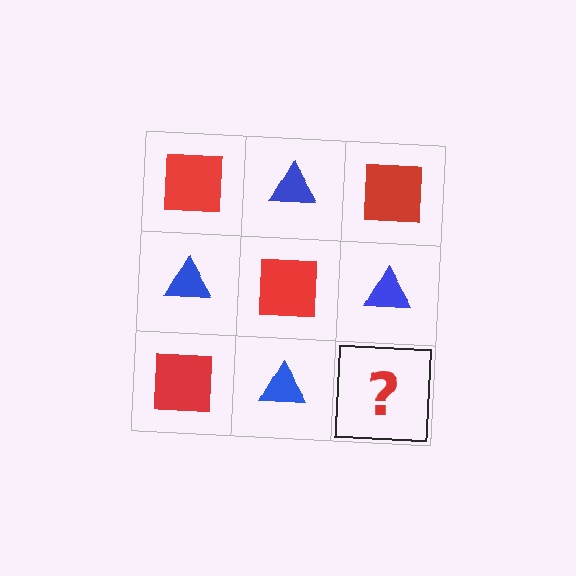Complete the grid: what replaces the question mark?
The question mark should be replaced with a red square.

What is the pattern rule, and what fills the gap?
The rule is that it alternates red square and blue triangle in a checkerboard pattern. The gap should be filled with a red square.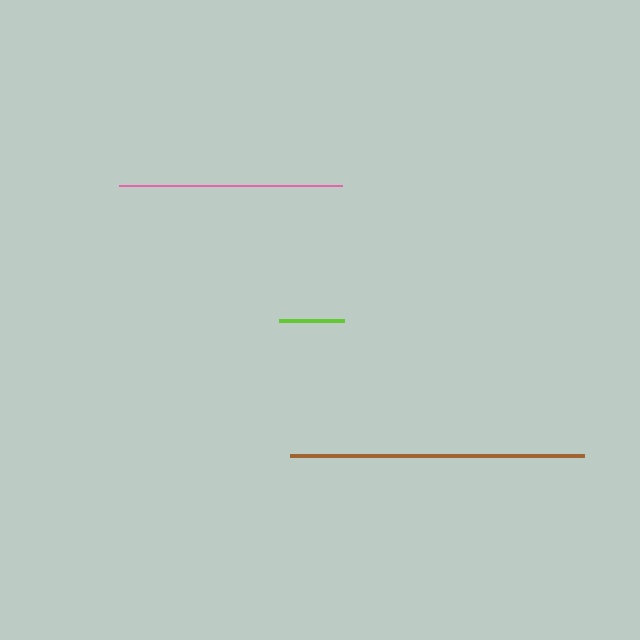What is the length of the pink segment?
The pink segment is approximately 223 pixels long.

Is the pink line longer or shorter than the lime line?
The pink line is longer than the lime line.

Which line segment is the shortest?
The lime line is the shortest at approximately 65 pixels.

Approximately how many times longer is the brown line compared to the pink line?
The brown line is approximately 1.3 times the length of the pink line.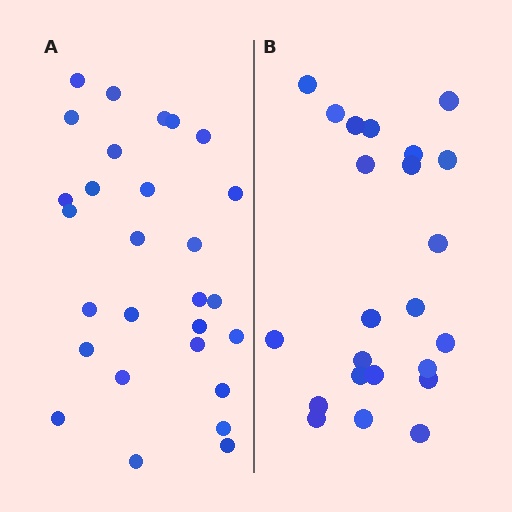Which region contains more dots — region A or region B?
Region A (the left region) has more dots.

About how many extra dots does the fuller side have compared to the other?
Region A has about 5 more dots than region B.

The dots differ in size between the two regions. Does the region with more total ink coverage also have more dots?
No. Region B has more total ink coverage because its dots are larger, but region A actually contains more individual dots. Total area can be misleading — the number of items is what matters here.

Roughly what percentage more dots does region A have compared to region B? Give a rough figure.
About 20% more.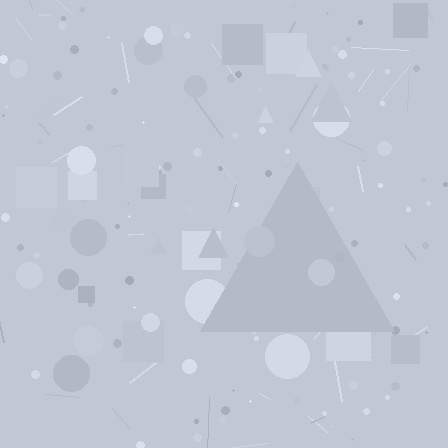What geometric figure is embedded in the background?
A triangle is embedded in the background.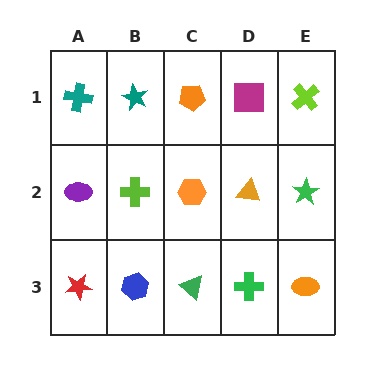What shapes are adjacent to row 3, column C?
An orange hexagon (row 2, column C), a blue hexagon (row 3, column B), a green cross (row 3, column D).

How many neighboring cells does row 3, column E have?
2.